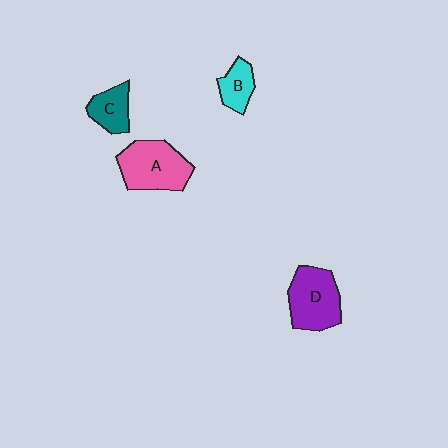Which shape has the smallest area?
Shape B (cyan).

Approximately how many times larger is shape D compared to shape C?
Approximately 1.8 times.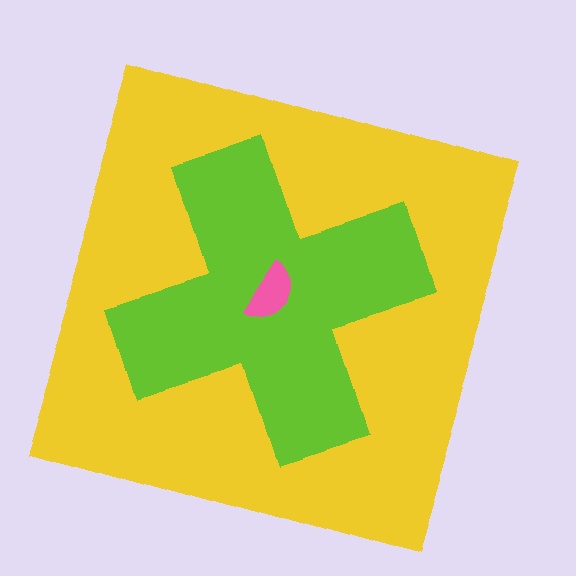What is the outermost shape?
The yellow square.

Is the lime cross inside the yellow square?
Yes.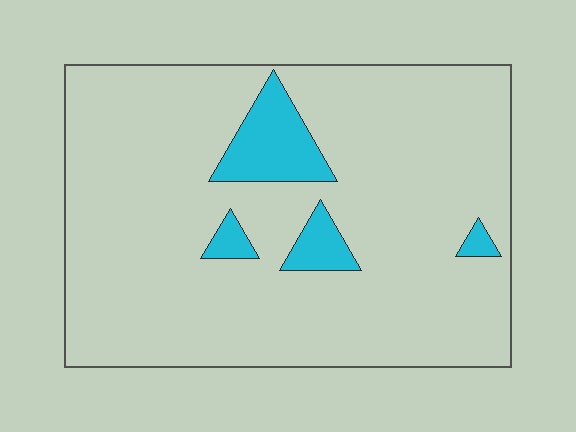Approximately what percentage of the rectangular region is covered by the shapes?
Approximately 10%.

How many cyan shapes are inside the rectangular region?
4.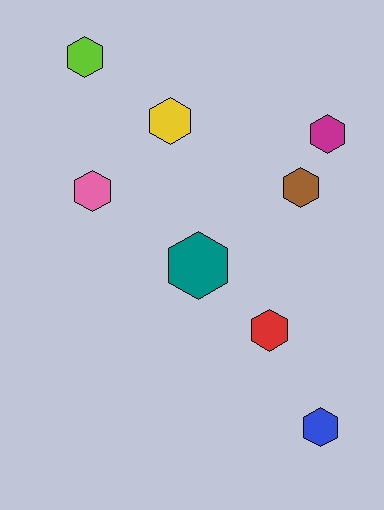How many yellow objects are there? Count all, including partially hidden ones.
There is 1 yellow object.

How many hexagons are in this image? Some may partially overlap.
There are 8 hexagons.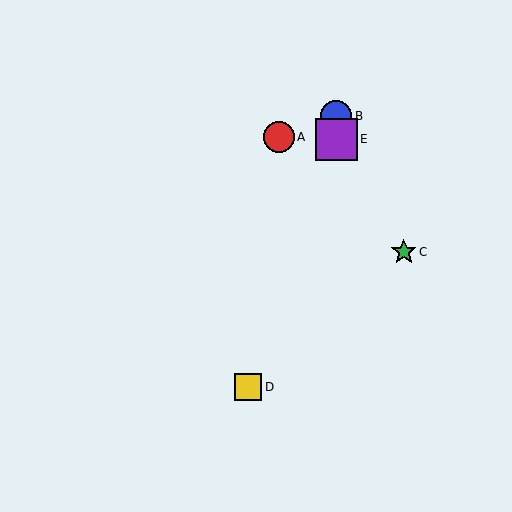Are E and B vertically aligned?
Yes, both are at x≈336.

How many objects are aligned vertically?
2 objects (B, E) are aligned vertically.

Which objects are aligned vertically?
Objects B, E are aligned vertically.